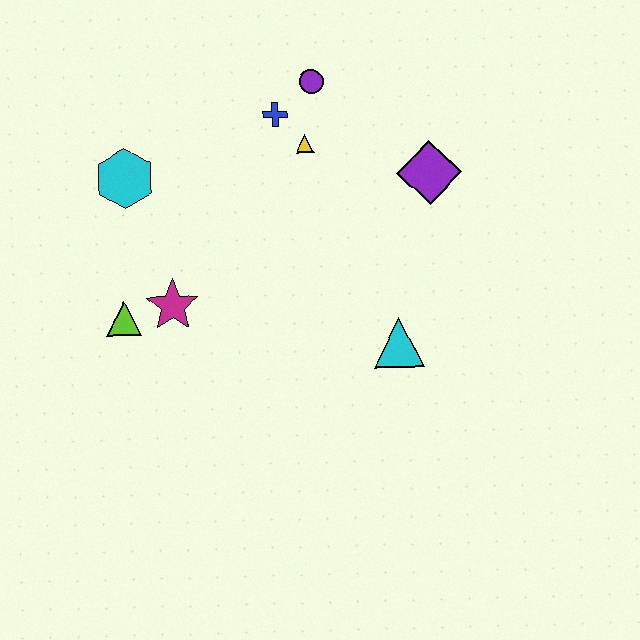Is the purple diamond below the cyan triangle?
No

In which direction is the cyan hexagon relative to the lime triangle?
The cyan hexagon is above the lime triangle.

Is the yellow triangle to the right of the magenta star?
Yes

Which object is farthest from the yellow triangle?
The lime triangle is farthest from the yellow triangle.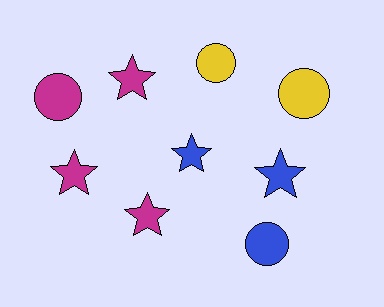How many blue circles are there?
There is 1 blue circle.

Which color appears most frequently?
Magenta, with 4 objects.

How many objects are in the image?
There are 9 objects.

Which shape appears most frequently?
Star, with 5 objects.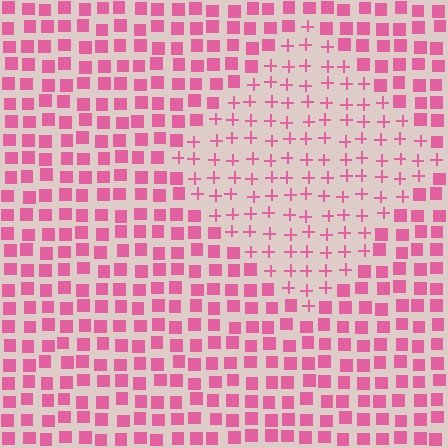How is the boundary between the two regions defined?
The boundary is defined by a change in element shape: plus signs inside vs. squares outside. All elements share the same color and spacing.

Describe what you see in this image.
The image is filled with small pink elements arranged in a uniform grid. A diamond-shaped region contains plus signs, while the surrounding area contains squares. The boundary is defined purely by the change in element shape.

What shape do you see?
I see a diamond.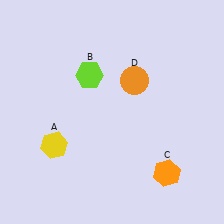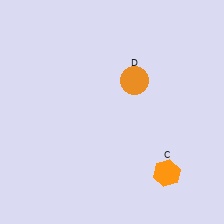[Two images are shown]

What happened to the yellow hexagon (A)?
The yellow hexagon (A) was removed in Image 2. It was in the bottom-left area of Image 1.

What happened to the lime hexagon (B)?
The lime hexagon (B) was removed in Image 2. It was in the top-left area of Image 1.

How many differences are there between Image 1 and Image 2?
There are 2 differences between the two images.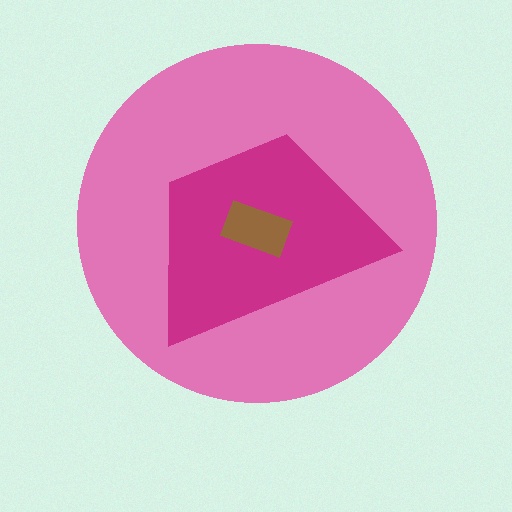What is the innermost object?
The brown rectangle.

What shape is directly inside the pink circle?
The magenta trapezoid.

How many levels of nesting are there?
3.